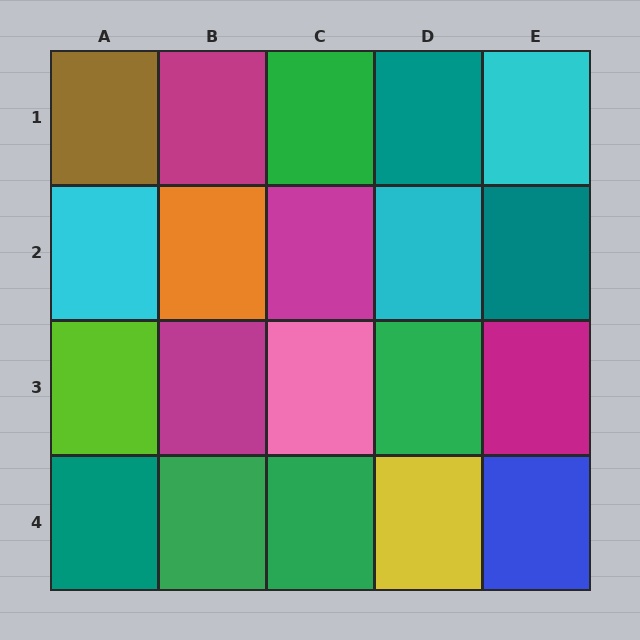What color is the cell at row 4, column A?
Teal.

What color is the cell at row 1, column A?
Brown.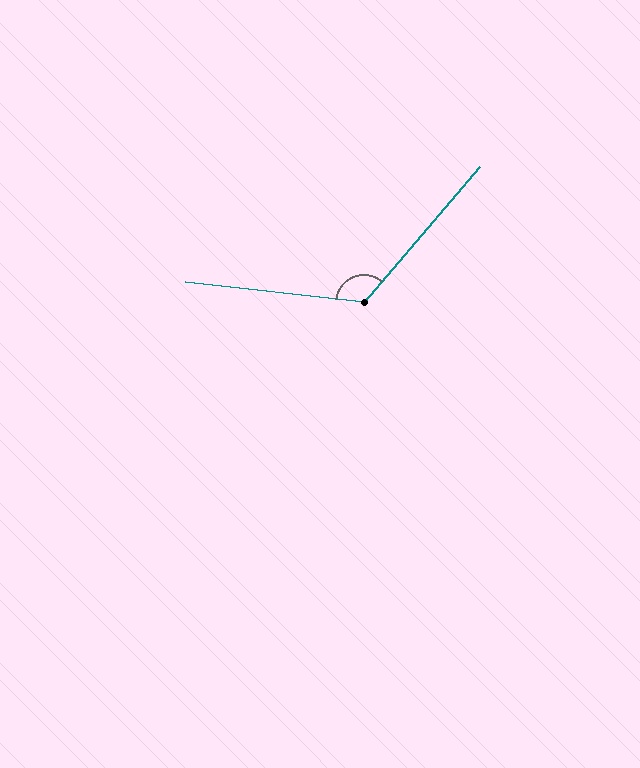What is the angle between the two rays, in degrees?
Approximately 124 degrees.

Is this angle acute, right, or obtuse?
It is obtuse.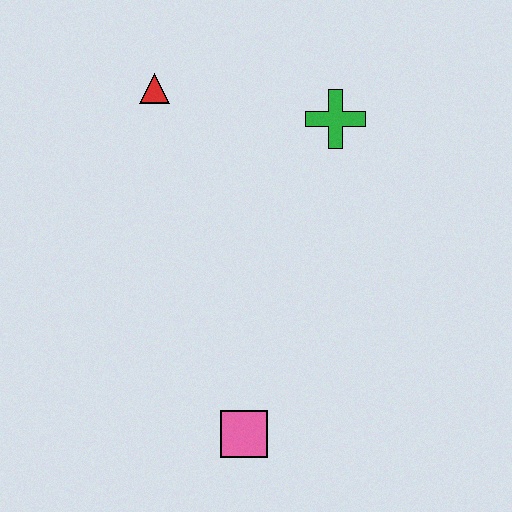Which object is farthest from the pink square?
The red triangle is farthest from the pink square.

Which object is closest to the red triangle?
The green cross is closest to the red triangle.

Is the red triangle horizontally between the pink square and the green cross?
No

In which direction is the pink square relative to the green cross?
The pink square is below the green cross.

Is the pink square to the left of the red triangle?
No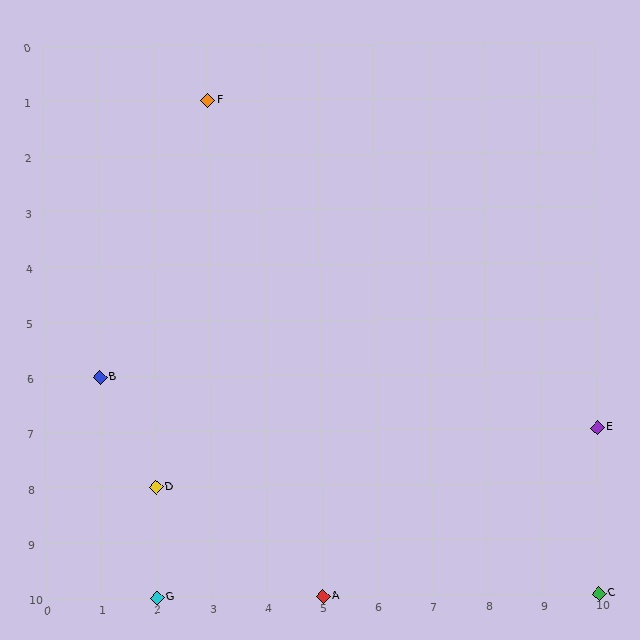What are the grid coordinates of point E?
Point E is at grid coordinates (10, 7).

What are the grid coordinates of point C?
Point C is at grid coordinates (10, 10).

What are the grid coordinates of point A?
Point A is at grid coordinates (5, 10).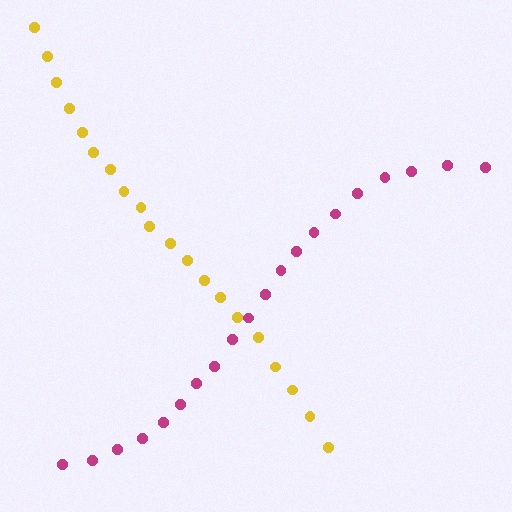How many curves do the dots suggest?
There are 2 distinct paths.